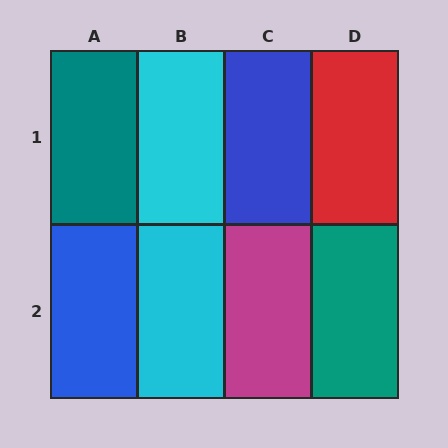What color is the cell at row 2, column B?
Cyan.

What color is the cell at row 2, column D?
Teal.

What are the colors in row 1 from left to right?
Teal, cyan, blue, red.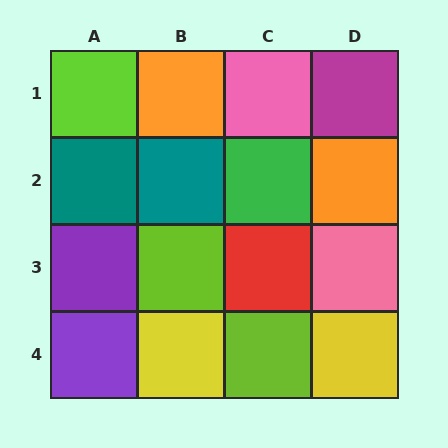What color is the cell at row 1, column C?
Pink.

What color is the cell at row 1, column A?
Lime.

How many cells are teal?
2 cells are teal.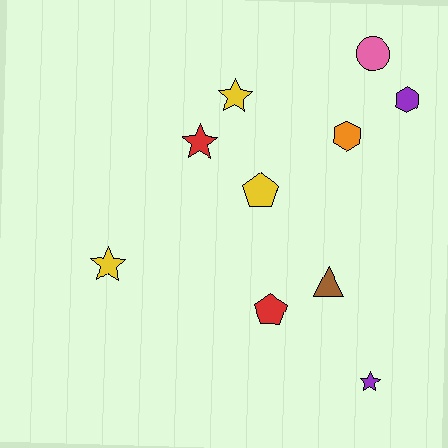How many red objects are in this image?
There are 2 red objects.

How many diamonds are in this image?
There are no diamonds.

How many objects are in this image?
There are 10 objects.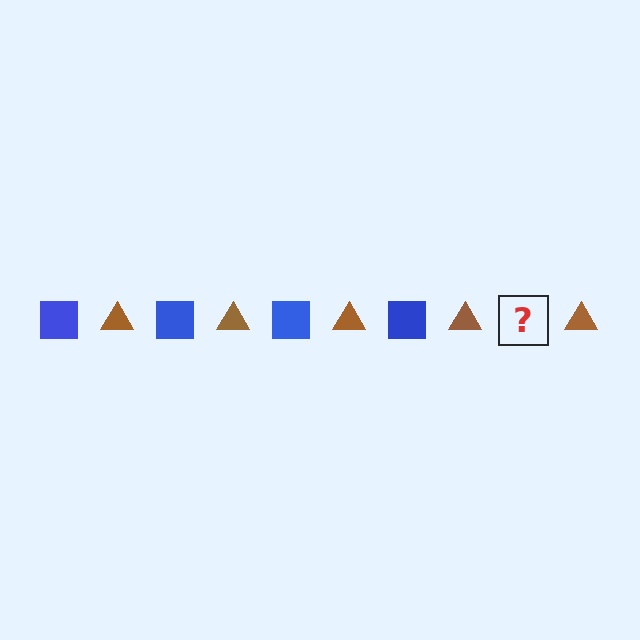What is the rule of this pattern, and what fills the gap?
The rule is that the pattern alternates between blue square and brown triangle. The gap should be filled with a blue square.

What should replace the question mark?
The question mark should be replaced with a blue square.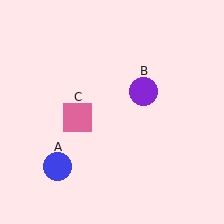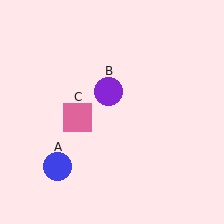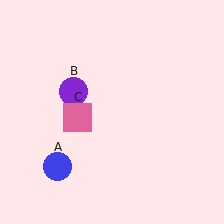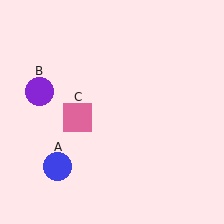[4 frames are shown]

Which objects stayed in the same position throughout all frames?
Blue circle (object A) and pink square (object C) remained stationary.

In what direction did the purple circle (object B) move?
The purple circle (object B) moved left.